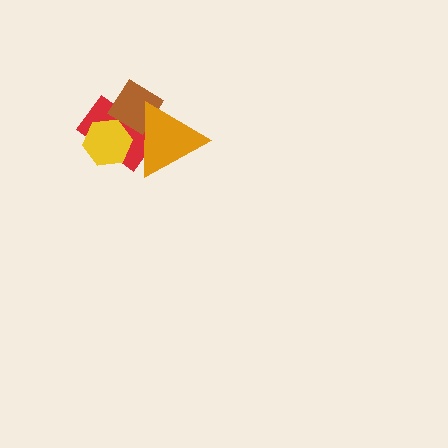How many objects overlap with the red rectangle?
3 objects overlap with the red rectangle.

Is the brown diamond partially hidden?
Yes, it is partially covered by another shape.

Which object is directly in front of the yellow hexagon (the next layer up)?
The brown diamond is directly in front of the yellow hexagon.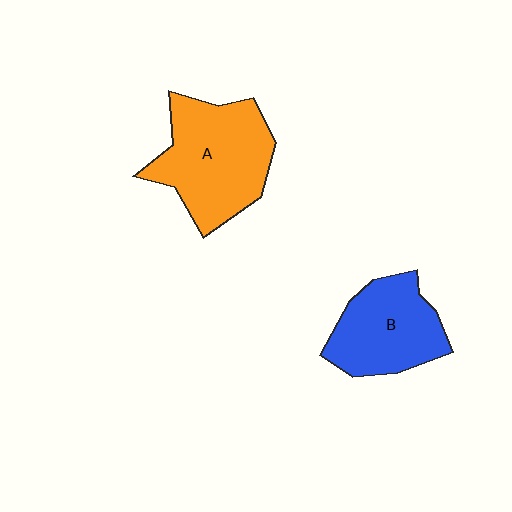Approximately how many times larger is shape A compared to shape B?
Approximately 1.3 times.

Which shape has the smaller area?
Shape B (blue).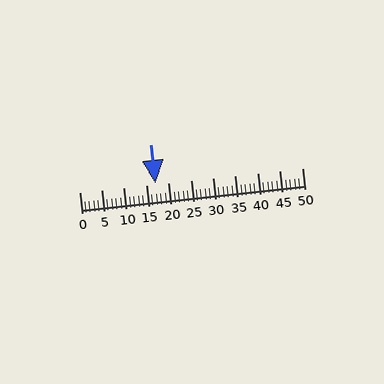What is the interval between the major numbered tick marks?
The major tick marks are spaced 5 units apart.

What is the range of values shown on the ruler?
The ruler shows values from 0 to 50.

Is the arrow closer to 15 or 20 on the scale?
The arrow is closer to 15.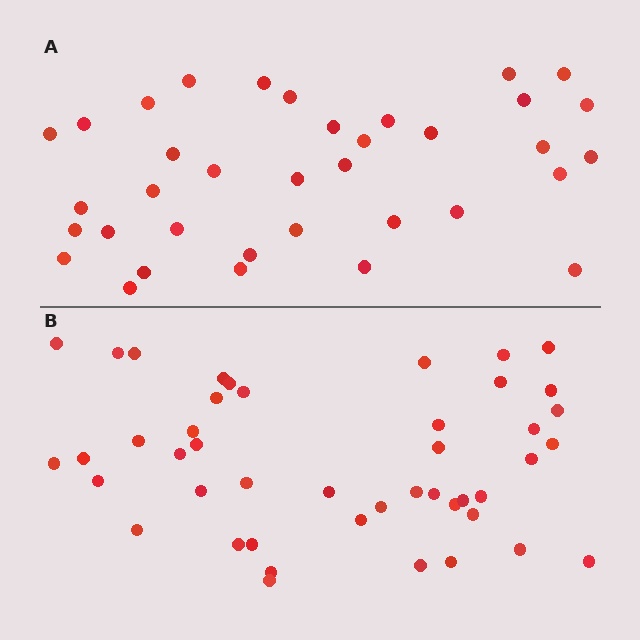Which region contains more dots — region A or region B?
Region B (the bottom region) has more dots.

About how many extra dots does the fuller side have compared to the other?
Region B has roughly 8 or so more dots than region A.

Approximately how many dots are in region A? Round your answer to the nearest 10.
About 40 dots. (The exact count is 36, which rounds to 40.)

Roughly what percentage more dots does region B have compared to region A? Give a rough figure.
About 25% more.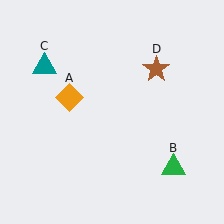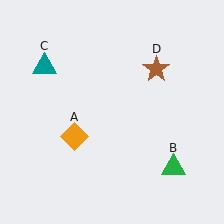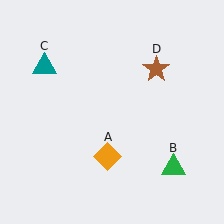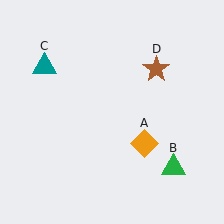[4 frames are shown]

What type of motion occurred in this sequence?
The orange diamond (object A) rotated counterclockwise around the center of the scene.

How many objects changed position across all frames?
1 object changed position: orange diamond (object A).